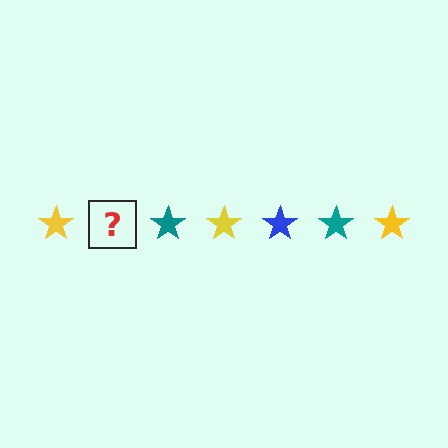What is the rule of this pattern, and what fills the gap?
The rule is that the pattern cycles through yellow, blue, teal stars. The gap should be filled with a blue star.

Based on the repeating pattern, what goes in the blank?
The blank should be a blue star.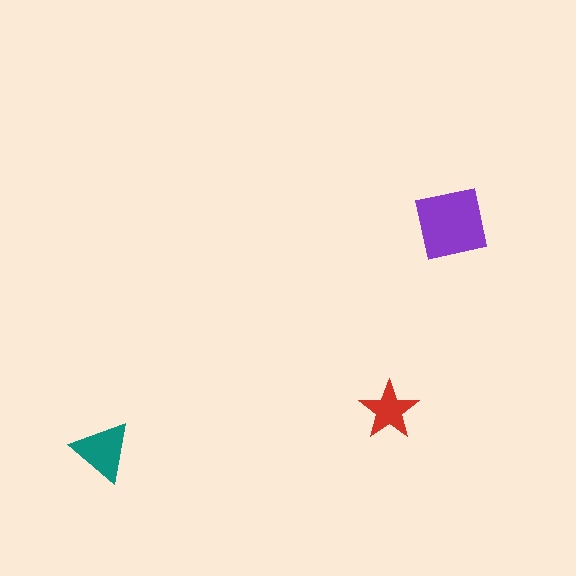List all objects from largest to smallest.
The purple square, the teal triangle, the red star.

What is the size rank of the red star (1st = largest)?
3rd.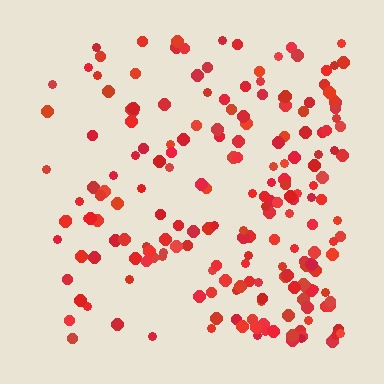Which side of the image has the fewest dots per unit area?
The left.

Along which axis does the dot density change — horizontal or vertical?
Horizontal.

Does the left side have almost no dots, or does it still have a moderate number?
Still a moderate number, just noticeably fewer than the right.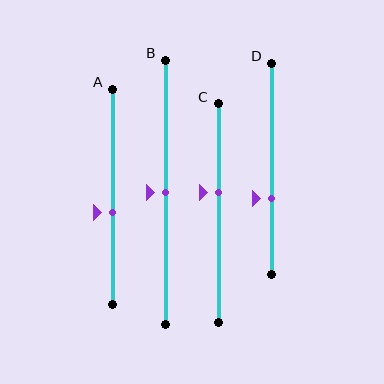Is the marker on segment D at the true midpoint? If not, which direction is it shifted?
No, the marker on segment D is shifted downward by about 14% of the segment length.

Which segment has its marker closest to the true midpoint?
Segment B has its marker closest to the true midpoint.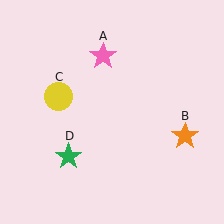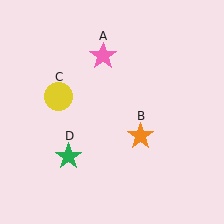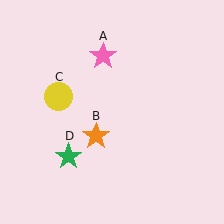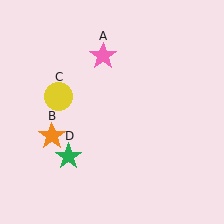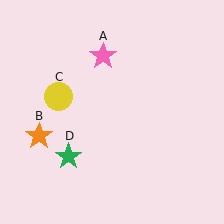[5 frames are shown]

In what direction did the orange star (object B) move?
The orange star (object B) moved left.